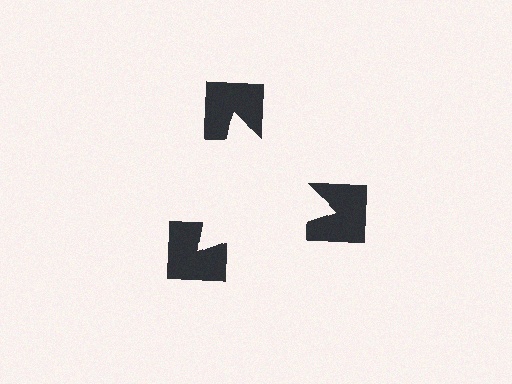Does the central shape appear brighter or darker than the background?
It typically appears slightly brighter than the background, even though no actual brightness change is drawn.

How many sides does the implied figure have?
3 sides.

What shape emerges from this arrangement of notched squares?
An illusory triangle — its edges are inferred from the aligned wedge cuts in the notched squares, not physically drawn.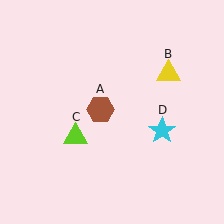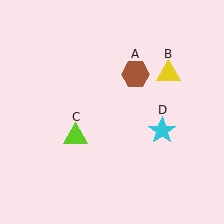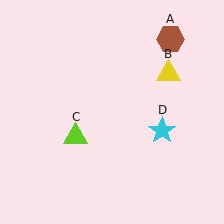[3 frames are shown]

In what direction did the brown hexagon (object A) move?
The brown hexagon (object A) moved up and to the right.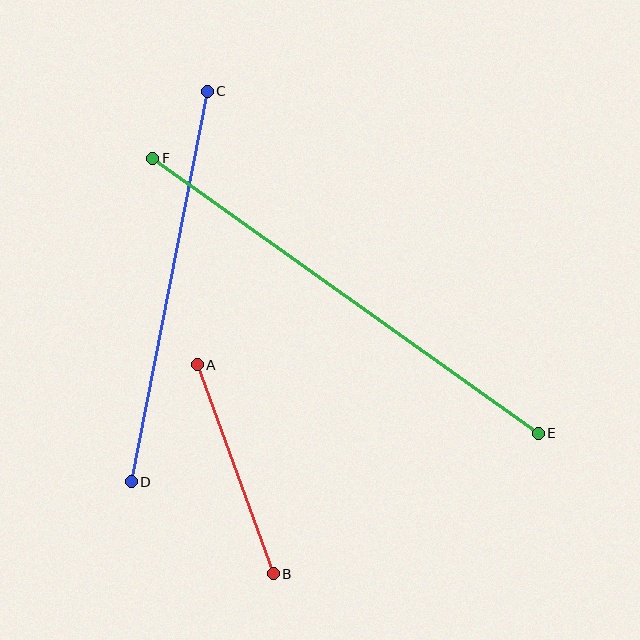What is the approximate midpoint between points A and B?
The midpoint is at approximately (235, 469) pixels.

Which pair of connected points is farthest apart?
Points E and F are farthest apart.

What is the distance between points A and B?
The distance is approximately 222 pixels.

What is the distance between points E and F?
The distance is approximately 474 pixels.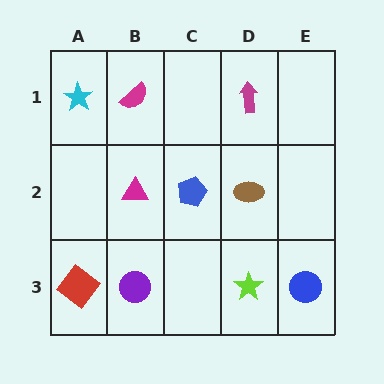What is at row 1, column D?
A magenta arrow.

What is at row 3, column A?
A red diamond.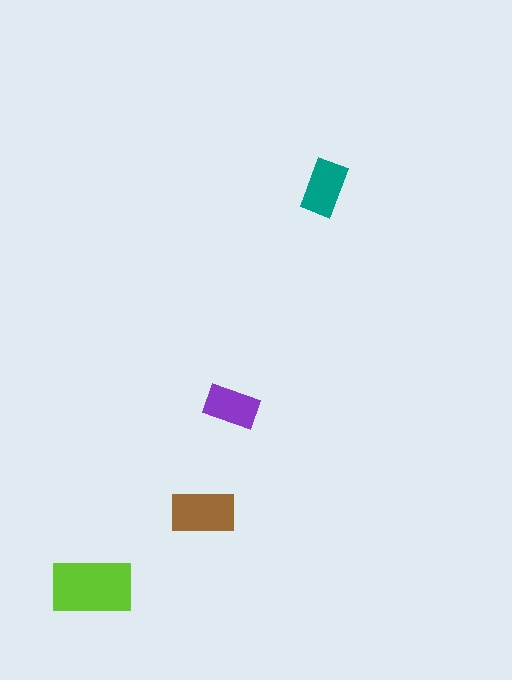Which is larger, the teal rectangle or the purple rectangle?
The teal one.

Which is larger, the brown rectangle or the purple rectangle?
The brown one.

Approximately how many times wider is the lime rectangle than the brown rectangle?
About 1.5 times wider.